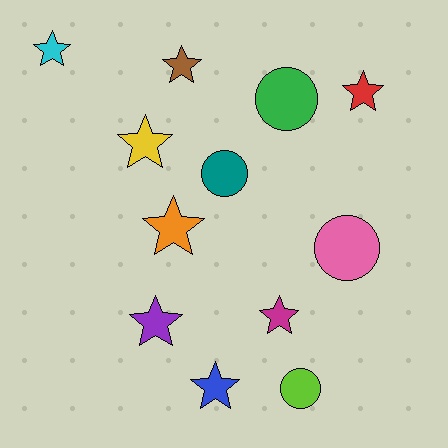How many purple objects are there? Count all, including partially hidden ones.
There is 1 purple object.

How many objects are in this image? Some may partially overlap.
There are 12 objects.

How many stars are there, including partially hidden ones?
There are 8 stars.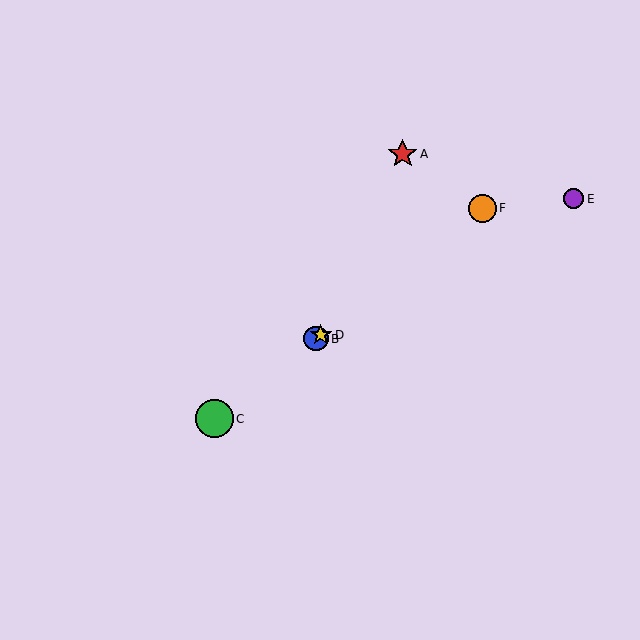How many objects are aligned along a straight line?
4 objects (B, C, D, F) are aligned along a straight line.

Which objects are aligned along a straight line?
Objects B, C, D, F are aligned along a straight line.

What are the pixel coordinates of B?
Object B is at (316, 339).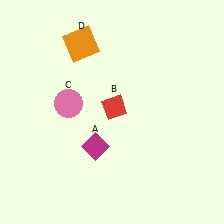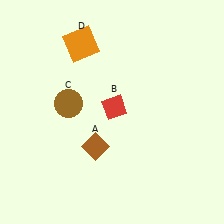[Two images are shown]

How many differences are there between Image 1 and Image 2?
There are 2 differences between the two images.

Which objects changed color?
A changed from magenta to brown. C changed from pink to brown.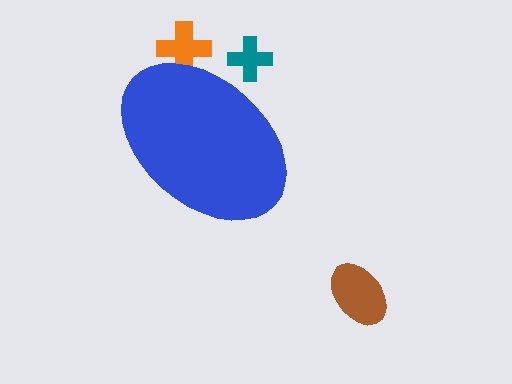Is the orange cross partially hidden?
Yes, the orange cross is partially hidden behind the blue ellipse.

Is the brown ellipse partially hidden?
No, the brown ellipse is fully visible.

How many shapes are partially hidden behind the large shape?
2 shapes are partially hidden.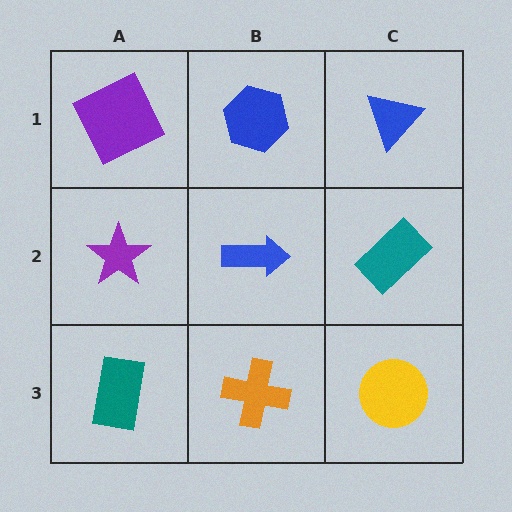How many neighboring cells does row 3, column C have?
2.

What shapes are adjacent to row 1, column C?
A teal rectangle (row 2, column C), a blue hexagon (row 1, column B).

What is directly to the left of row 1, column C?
A blue hexagon.